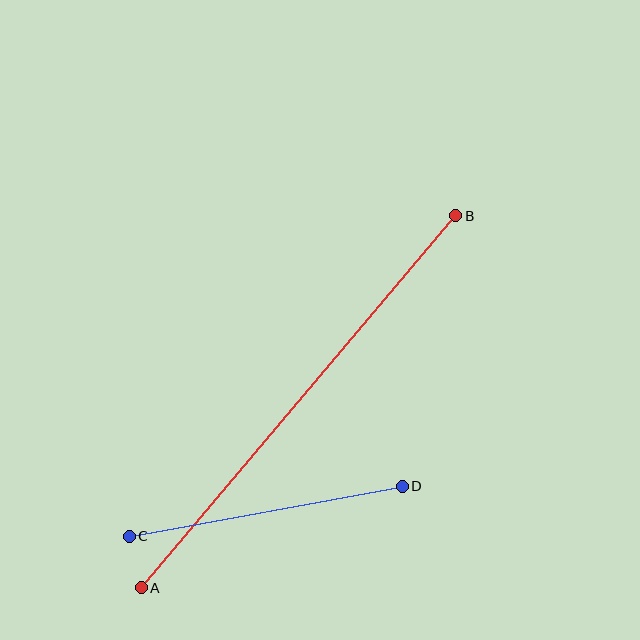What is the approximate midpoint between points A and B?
The midpoint is at approximately (299, 402) pixels.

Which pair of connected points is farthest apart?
Points A and B are farthest apart.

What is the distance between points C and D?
The distance is approximately 278 pixels.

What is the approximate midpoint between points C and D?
The midpoint is at approximately (266, 511) pixels.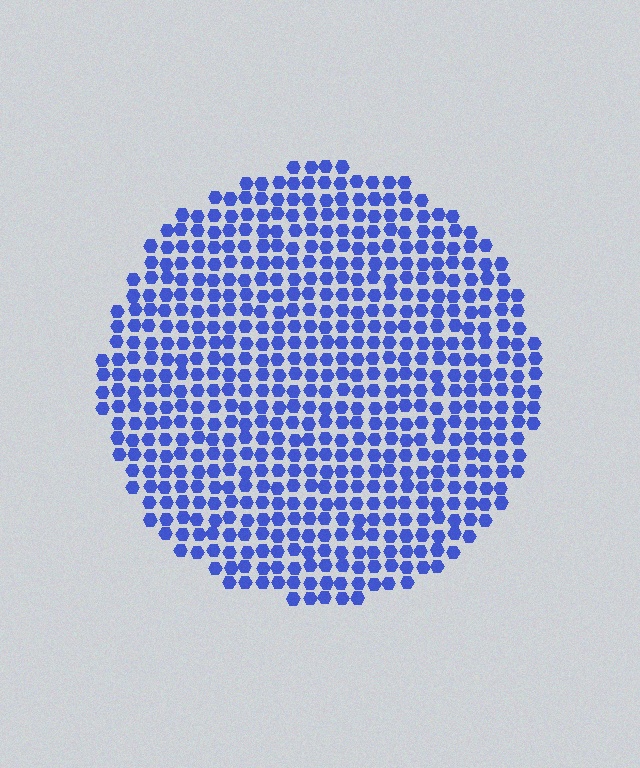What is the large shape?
The large shape is a circle.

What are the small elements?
The small elements are hexagons.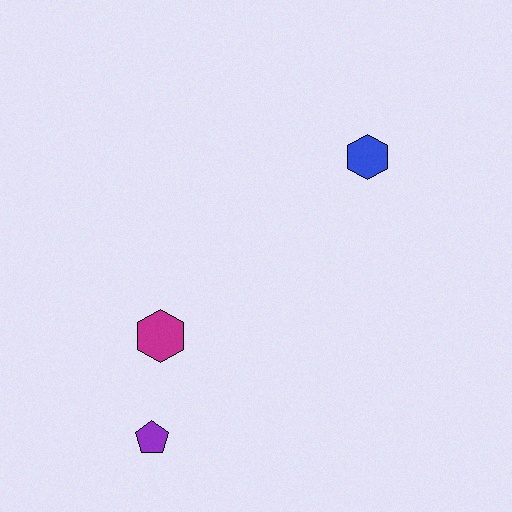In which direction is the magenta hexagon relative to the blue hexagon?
The magenta hexagon is to the left of the blue hexagon.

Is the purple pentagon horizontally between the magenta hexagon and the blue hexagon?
No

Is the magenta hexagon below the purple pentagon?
No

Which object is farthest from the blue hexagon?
The purple pentagon is farthest from the blue hexagon.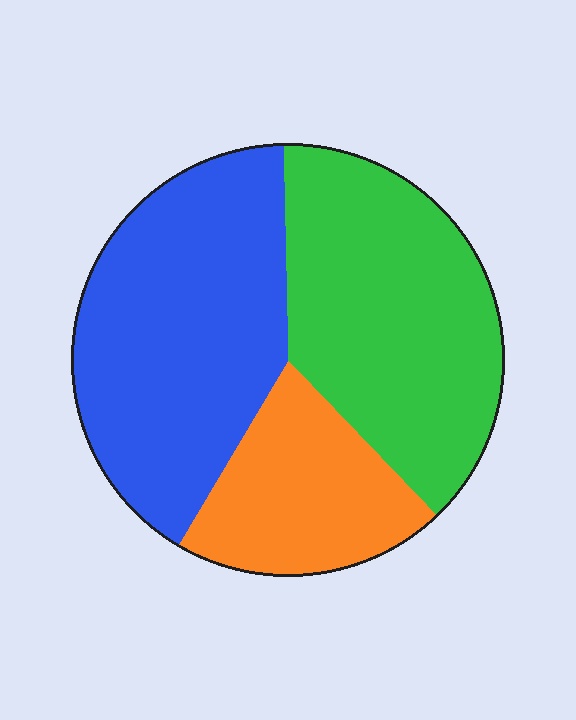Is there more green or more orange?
Green.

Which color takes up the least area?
Orange, at roughly 20%.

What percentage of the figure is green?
Green covers roughly 40% of the figure.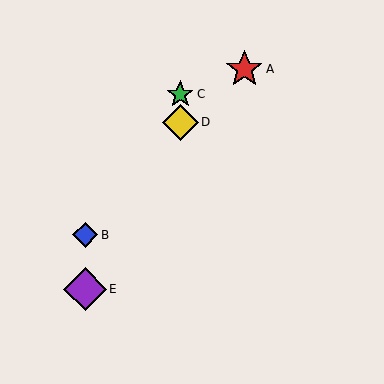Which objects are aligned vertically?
Objects C, D are aligned vertically.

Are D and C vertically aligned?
Yes, both are at x≈180.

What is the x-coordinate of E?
Object E is at x≈85.